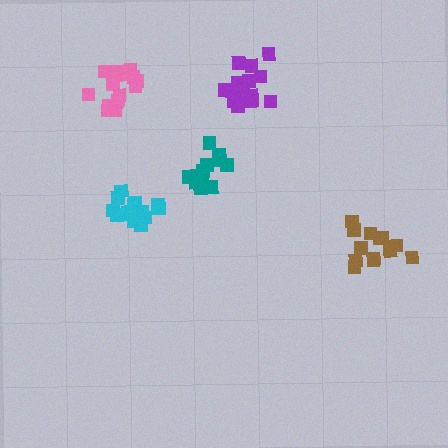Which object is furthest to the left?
The pink cluster is leftmost.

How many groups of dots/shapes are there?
There are 5 groups.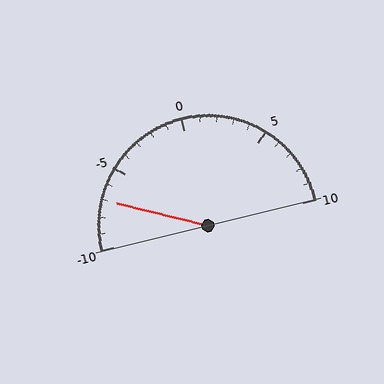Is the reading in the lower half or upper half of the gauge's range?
The reading is in the lower half of the range (-10 to 10).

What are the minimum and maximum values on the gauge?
The gauge ranges from -10 to 10.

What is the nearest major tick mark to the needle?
The nearest major tick mark is -5.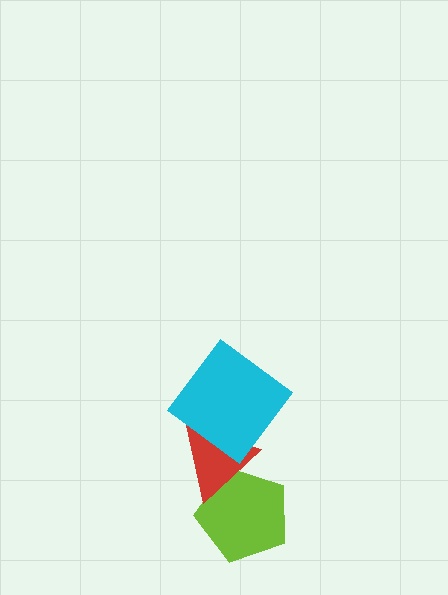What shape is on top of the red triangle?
The cyan diamond is on top of the red triangle.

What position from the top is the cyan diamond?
The cyan diamond is 1st from the top.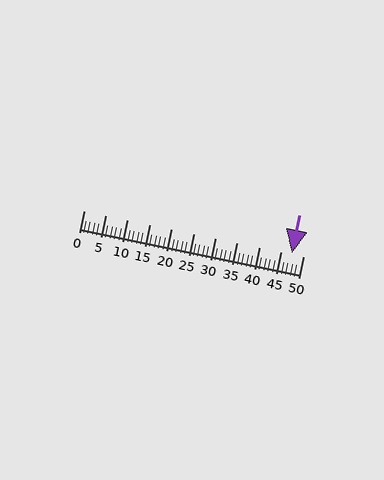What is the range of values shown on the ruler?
The ruler shows values from 0 to 50.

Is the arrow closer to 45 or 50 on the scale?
The arrow is closer to 50.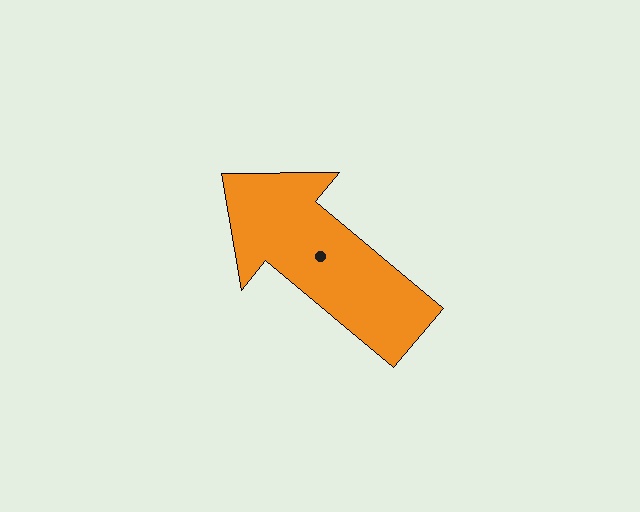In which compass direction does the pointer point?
Northwest.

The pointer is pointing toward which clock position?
Roughly 10 o'clock.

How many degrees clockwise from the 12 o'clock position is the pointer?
Approximately 310 degrees.